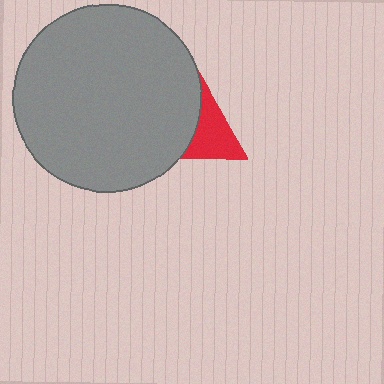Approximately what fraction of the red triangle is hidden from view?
Roughly 64% of the red triangle is hidden behind the gray circle.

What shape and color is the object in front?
The object in front is a gray circle.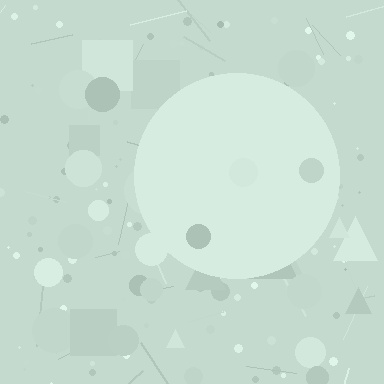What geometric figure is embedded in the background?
A circle is embedded in the background.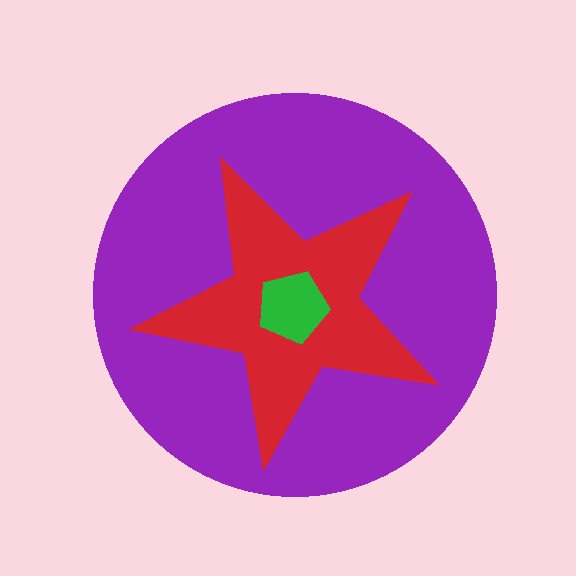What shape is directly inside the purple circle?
The red star.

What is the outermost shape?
The purple circle.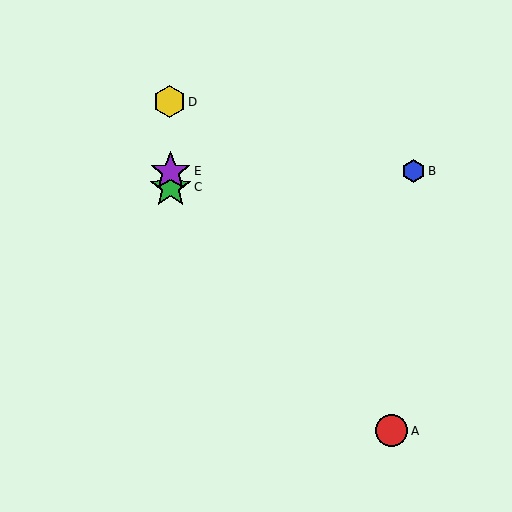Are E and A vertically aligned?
No, E is at x≈170 and A is at x≈392.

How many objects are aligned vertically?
3 objects (C, D, E) are aligned vertically.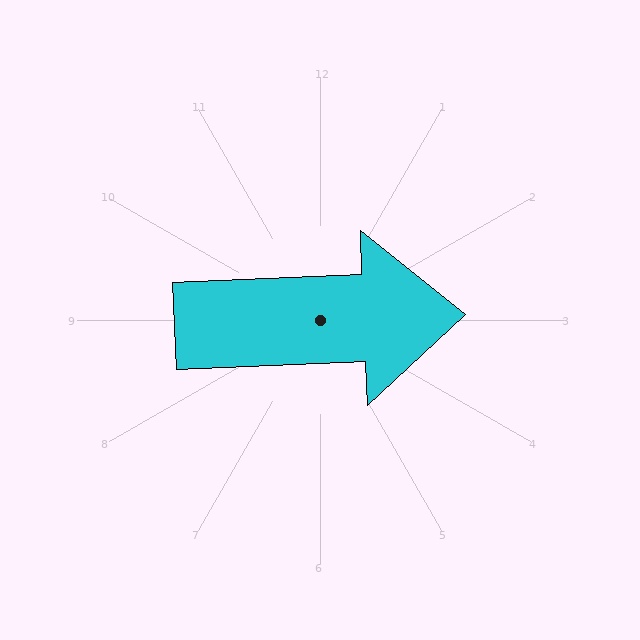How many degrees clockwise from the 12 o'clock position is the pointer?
Approximately 88 degrees.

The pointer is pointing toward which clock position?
Roughly 3 o'clock.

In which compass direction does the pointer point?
East.